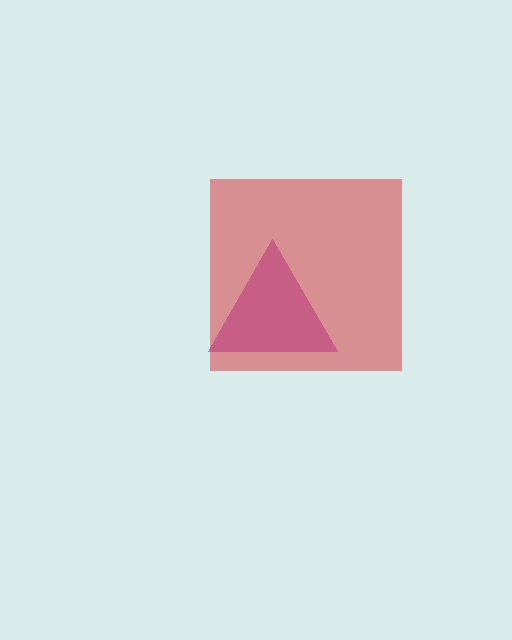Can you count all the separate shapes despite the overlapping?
Yes, there are 2 separate shapes.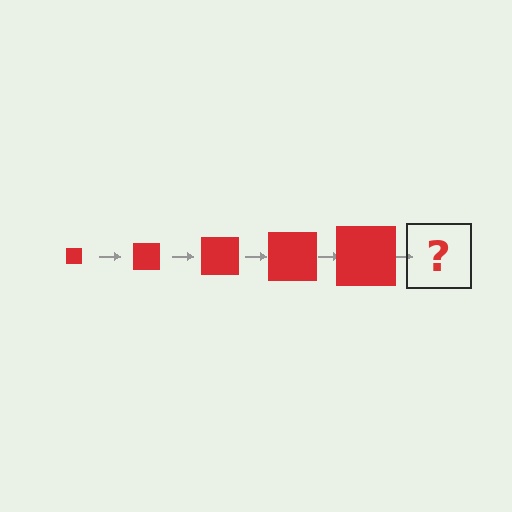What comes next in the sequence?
The next element should be a red square, larger than the previous one.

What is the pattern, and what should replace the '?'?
The pattern is that the square gets progressively larger each step. The '?' should be a red square, larger than the previous one.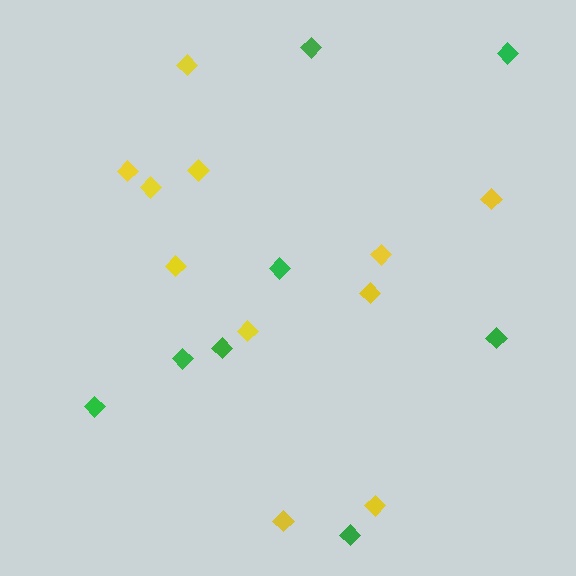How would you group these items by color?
There are 2 groups: one group of green diamonds (8) and one group of yellow diamonds (11).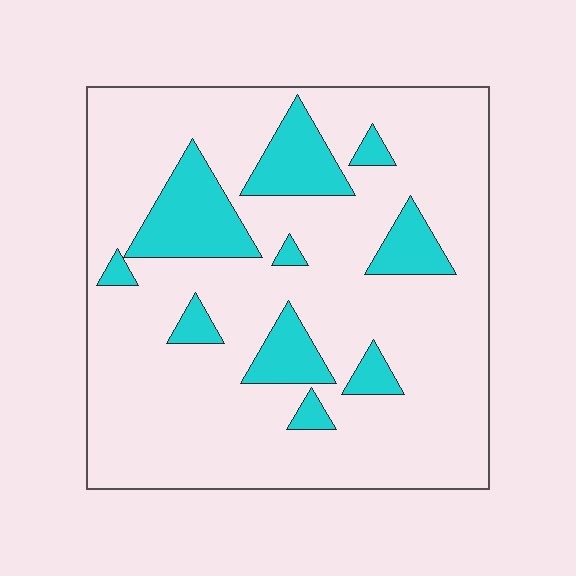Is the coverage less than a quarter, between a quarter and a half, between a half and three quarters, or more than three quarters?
Less than a quarter.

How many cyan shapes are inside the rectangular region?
10.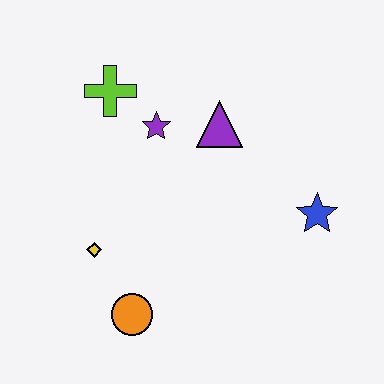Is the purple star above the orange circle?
Yes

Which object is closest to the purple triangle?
The purple star is closest to the purple triangle.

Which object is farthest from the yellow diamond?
The blue star is farthest from the yellow diamond.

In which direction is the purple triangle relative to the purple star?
The purple triangle is to the right of the purple star.